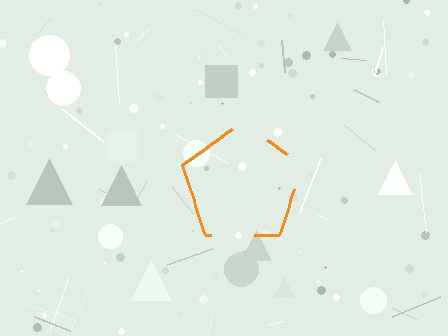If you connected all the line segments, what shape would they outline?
They would outline a pentagon.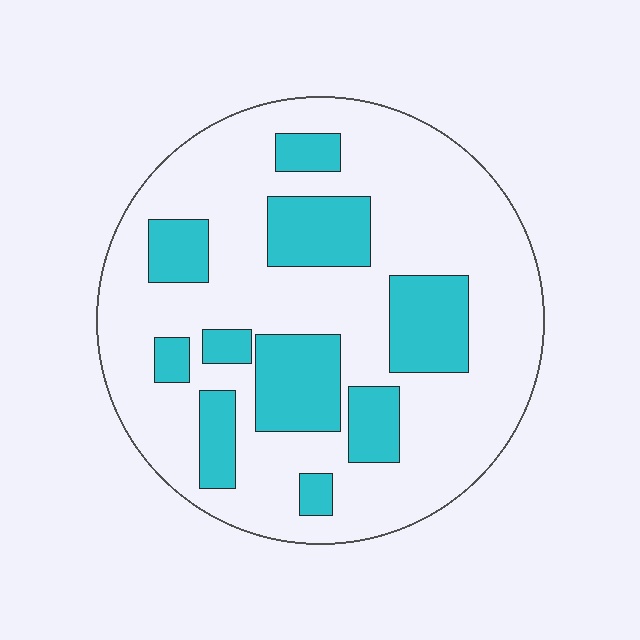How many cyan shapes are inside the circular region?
10.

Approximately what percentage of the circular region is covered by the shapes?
Approximately 25%.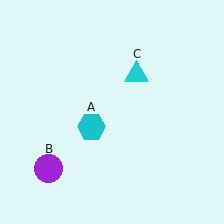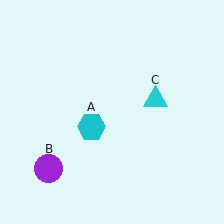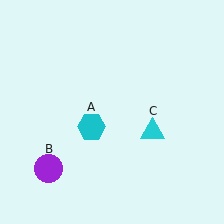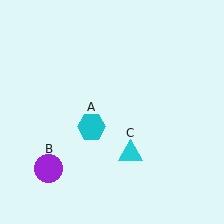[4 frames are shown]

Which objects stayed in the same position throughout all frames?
Cyan hexagon (object A) and purple circle (object B) remained stationary.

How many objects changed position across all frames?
1 object changed position: cyan triangle (object C).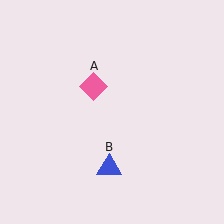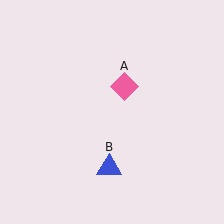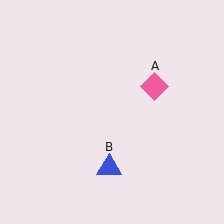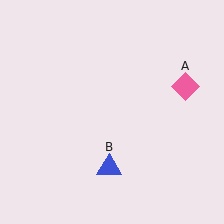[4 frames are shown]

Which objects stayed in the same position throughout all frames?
Blue triangle (object B) remained stationary.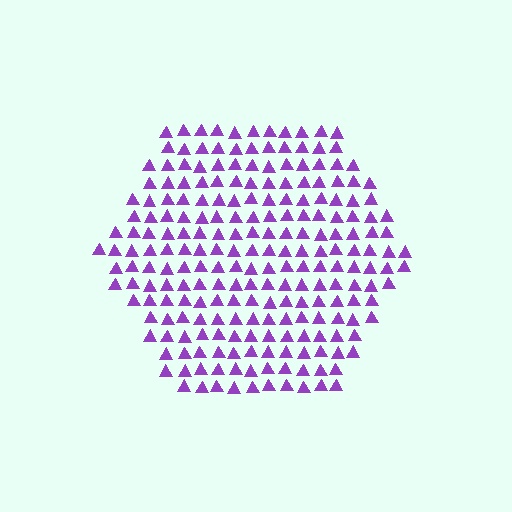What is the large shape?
The large shape is a hexagon.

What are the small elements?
The small elements are triangles.